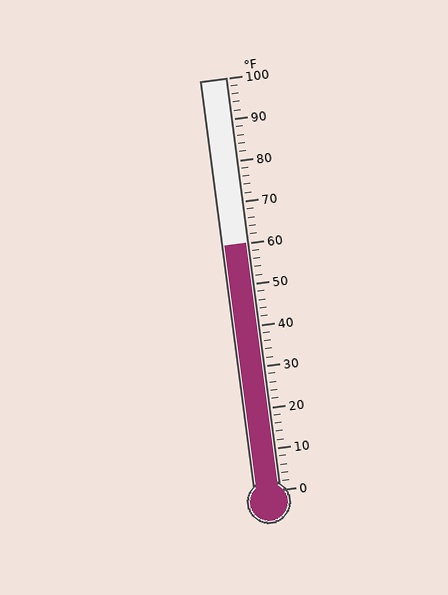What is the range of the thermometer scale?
The thermometer scale ranges from 0°F to 100°F.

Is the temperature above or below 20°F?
The temperature is above 20°F.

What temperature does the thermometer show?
The thermometer shows approximately 60°F.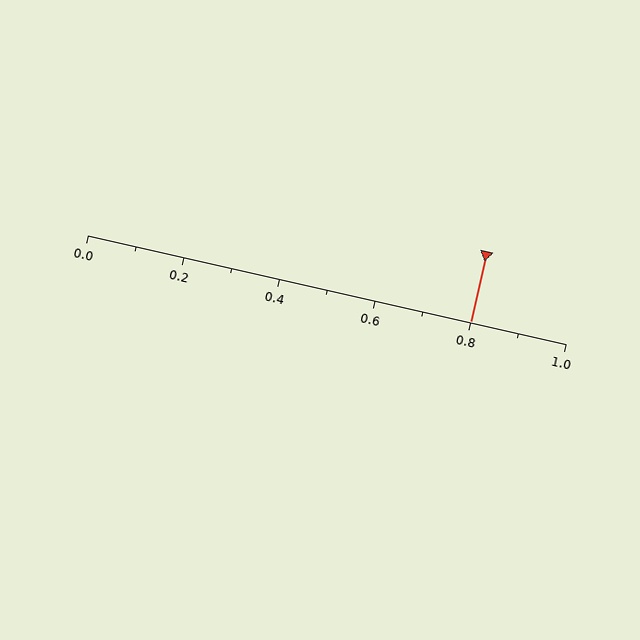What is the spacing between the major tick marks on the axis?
The major ticks are spaced 0.2 apart.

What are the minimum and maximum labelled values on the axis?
The axis runs from 0.0 to 1.0.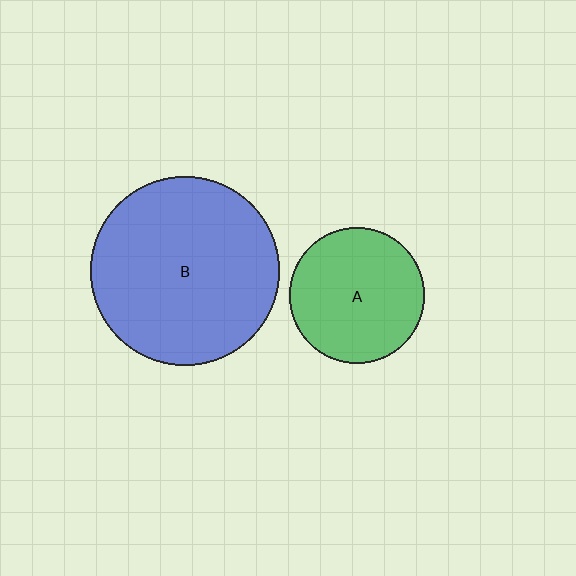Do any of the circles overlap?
No, none of the circles overlap.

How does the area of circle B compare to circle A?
Approximately 1.9 times.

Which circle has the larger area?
Circle B (blue).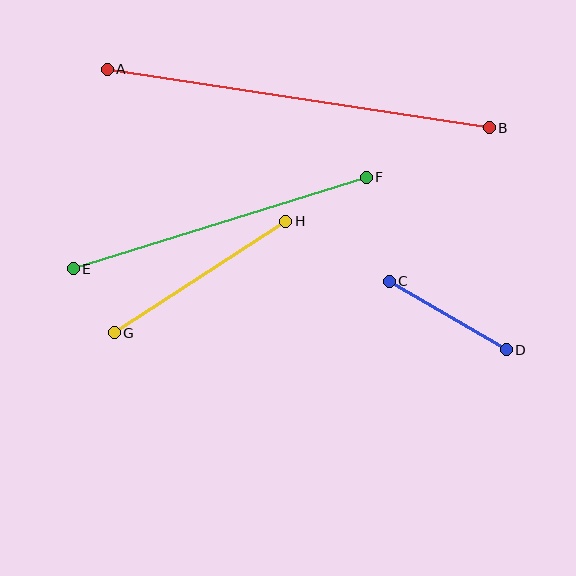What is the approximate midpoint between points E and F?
The midpoint is at approximately (220, 223) pixels.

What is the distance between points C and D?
The distance is approximately 136 pixels.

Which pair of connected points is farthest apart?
Points A and B are farthest apart.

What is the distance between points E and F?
The distance is approximately 307 pixels.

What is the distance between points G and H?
The distance is approximately 205 pixels.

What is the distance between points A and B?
The distance is approximately 386 pixels.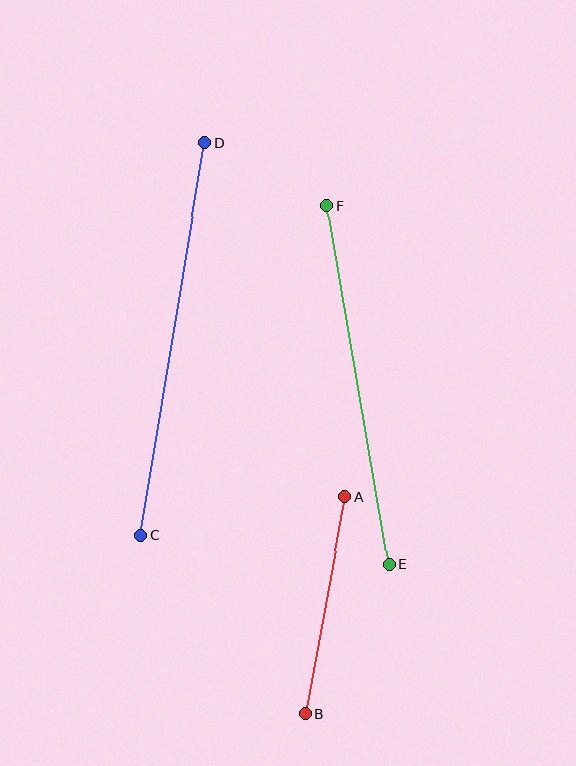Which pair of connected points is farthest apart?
Points C and D are farthest apart.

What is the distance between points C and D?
The distance is approximately 398 pixels.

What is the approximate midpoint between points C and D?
The midpoint is at approximately (173, 339) pixels.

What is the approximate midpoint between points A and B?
The midpoint is at approximately (325, 605) pixels.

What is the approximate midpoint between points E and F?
The midpoint is at approximately (358, 385) pixels.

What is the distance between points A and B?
The distance is approximately 221 pixels.